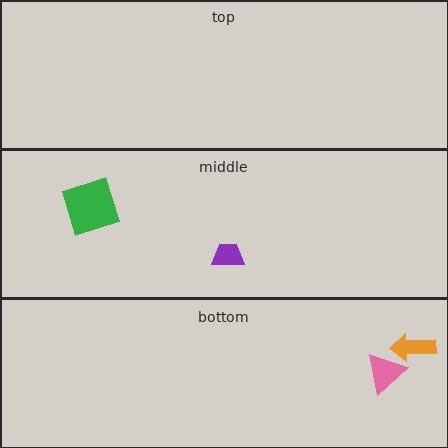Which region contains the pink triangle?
The bottom region.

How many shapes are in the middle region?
2.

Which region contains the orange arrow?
The bottom region.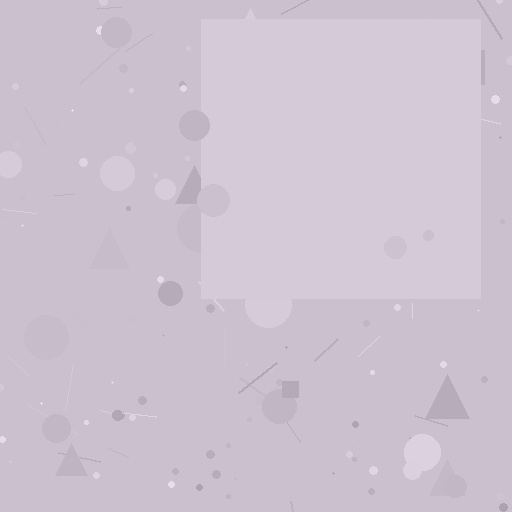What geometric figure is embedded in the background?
A square is embedded in the background.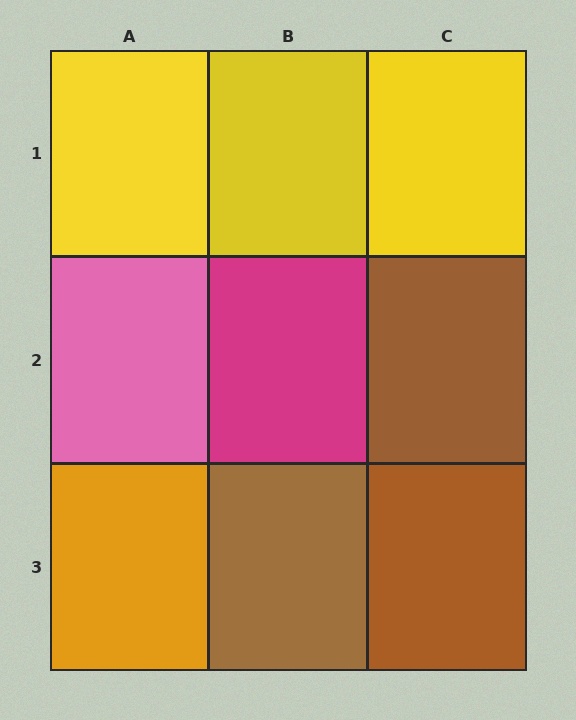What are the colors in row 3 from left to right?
Orange, brown, brown.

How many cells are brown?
3 cells are brown.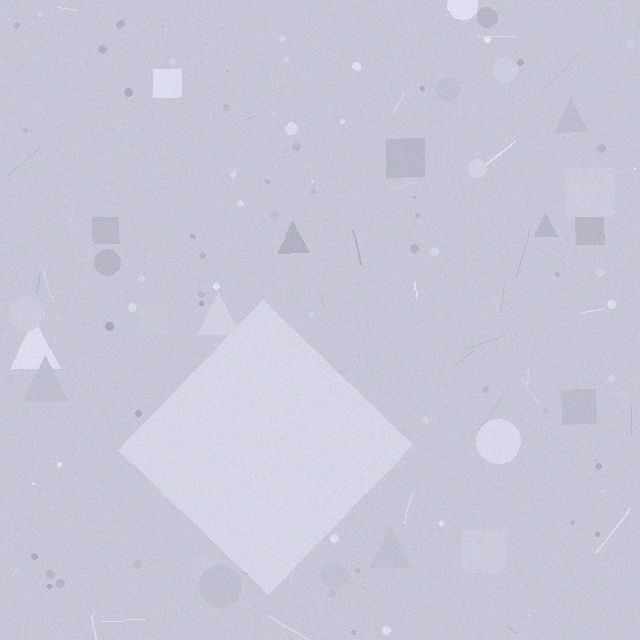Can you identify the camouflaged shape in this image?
The camouflaged shape is a diamond.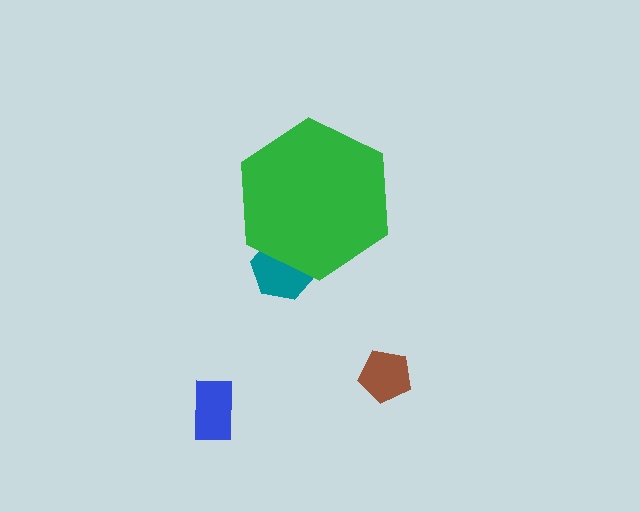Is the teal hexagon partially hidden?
Yes, the teal hexagon is partially hidden behind the green hexagon.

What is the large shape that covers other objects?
A green hexagon.